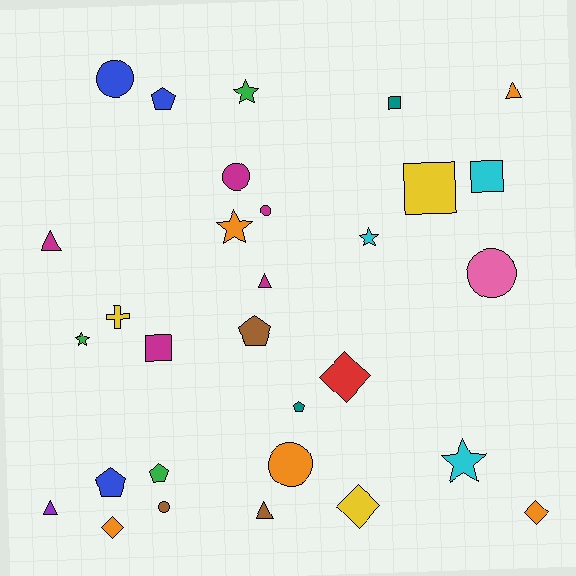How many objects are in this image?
There are 30 objects.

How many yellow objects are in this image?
There are 3 yellow objects.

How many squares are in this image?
There are 4 squares.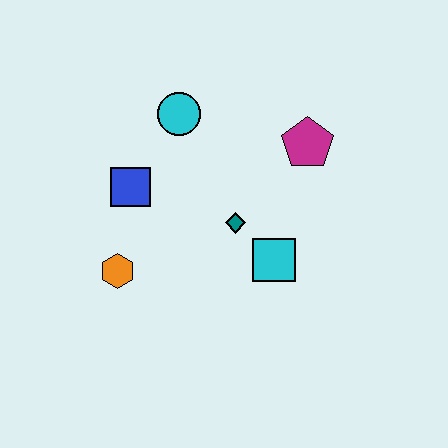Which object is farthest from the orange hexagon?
The magenta pentagon is farthest from the orange hexagon.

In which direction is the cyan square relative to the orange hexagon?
The cyan square is to the right of the orange hexagon.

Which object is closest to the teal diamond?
The cyan square is closest to the teal diamond.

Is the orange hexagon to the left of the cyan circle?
Yes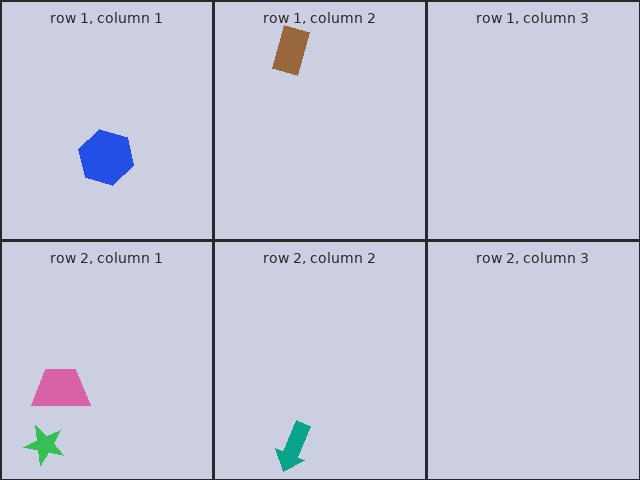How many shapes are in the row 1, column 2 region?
1.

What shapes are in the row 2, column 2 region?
The teal arrow.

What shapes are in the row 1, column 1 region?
The blue hexagon.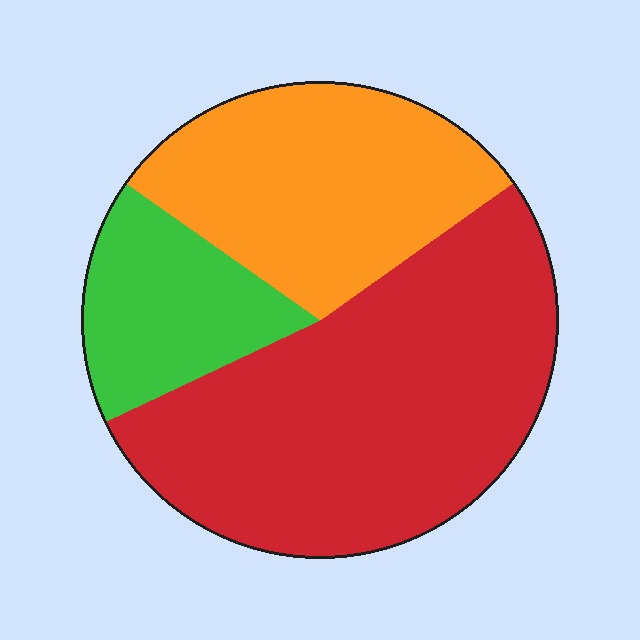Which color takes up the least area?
Green, at roughly 15%.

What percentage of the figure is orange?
Orange takes up about one third (1/3) of the figure.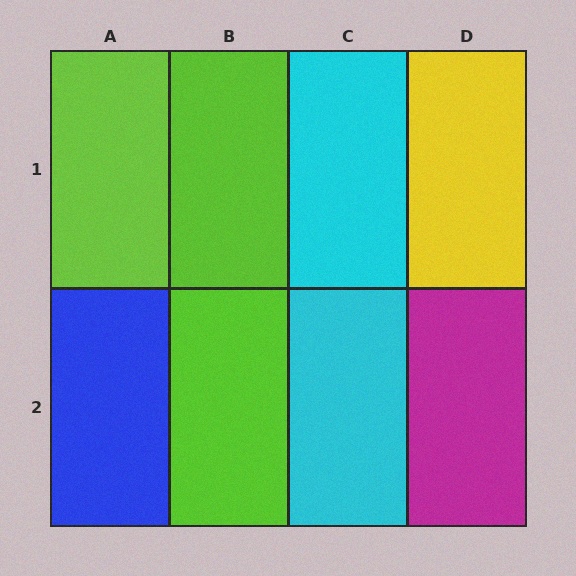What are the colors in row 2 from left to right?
Blue, lime, cyan, magenta.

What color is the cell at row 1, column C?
Cyan.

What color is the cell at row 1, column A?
Lime.